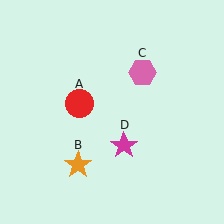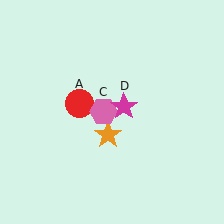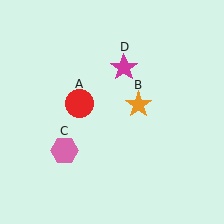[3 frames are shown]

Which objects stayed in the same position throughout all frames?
Red circle (object A) remained stationary.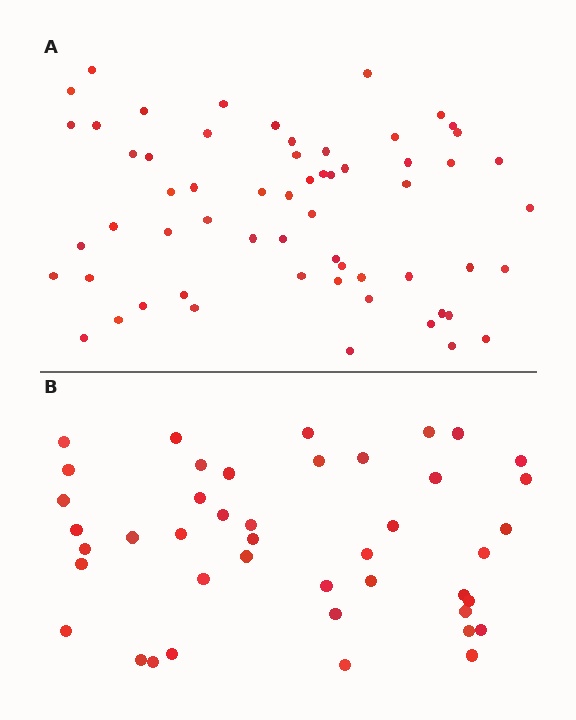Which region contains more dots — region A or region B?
Region A (the top region) has more dots.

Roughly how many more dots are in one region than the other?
Region A has approximately 15 more dots than region B.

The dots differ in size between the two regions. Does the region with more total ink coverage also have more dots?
No. Region B has more total ink coverage because its dots are larger, but region A actually contains more individual dots. Total area can be misleading — the number of items is what matters here.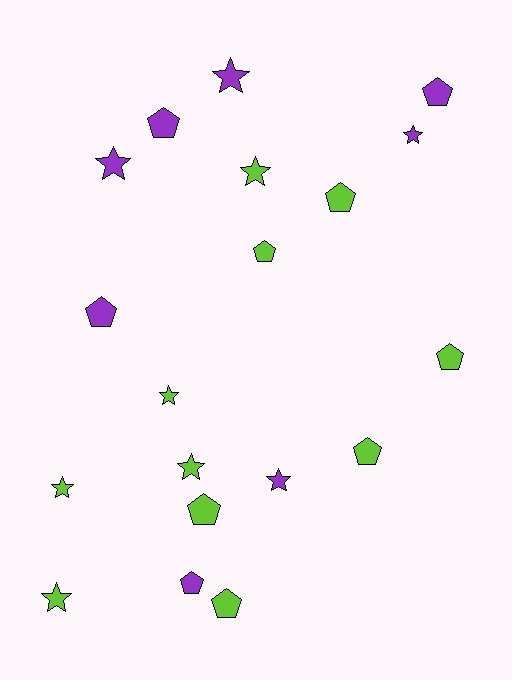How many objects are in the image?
There are 19 objects.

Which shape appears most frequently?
Pentagon, with 10 objects.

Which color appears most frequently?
Lime, with 11 objects.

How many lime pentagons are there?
There are 6 lime pentagons.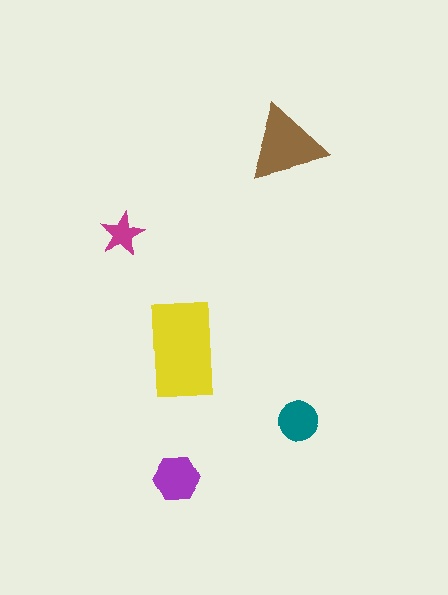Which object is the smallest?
The magenta star.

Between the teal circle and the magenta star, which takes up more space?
The teal circle.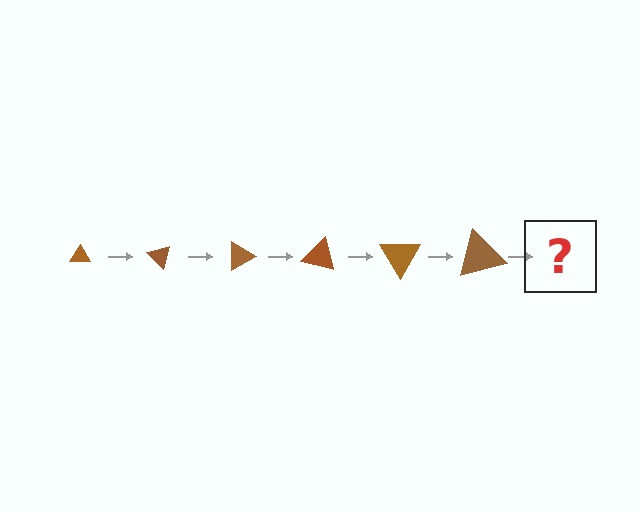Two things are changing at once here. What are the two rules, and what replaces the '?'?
The two rules are that the triangle grows larger each step and it rotates 45 degrees each step. The '?' should be a triangle, larger than the previous one and rotated 270 degrees from the start.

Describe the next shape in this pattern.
It should be a triangle, larger than the previous one and rotated 270 degrees from the start.